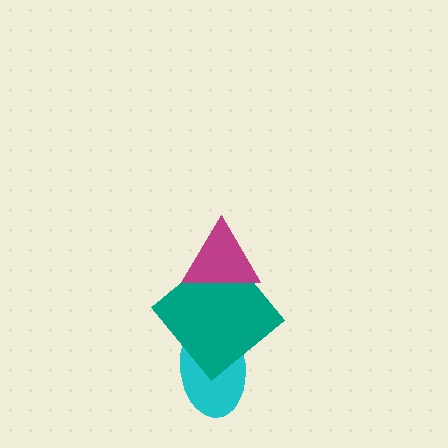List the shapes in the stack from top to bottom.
From top to bottom: the magenta triangle, the teal diamond, the cyan ellipse.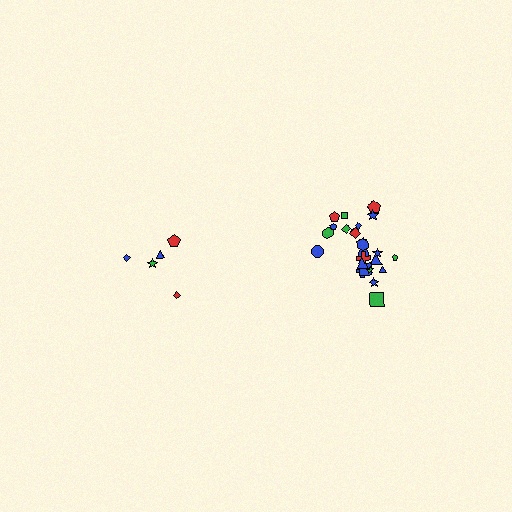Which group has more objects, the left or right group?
The right group.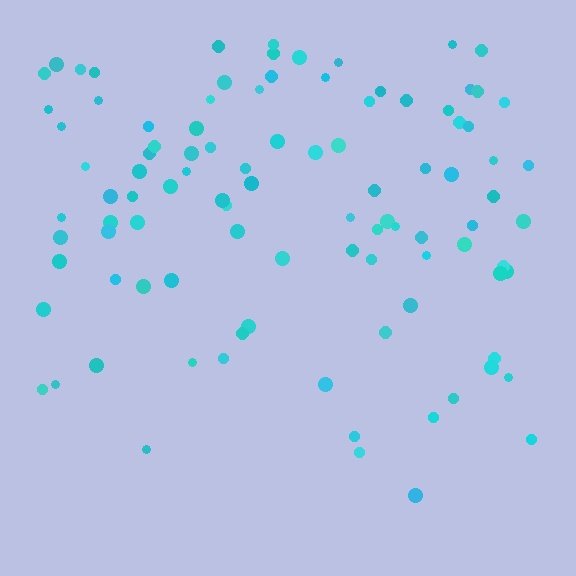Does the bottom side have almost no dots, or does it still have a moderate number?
Still a moderate number, just noticeably fewer than the top.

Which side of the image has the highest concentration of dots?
The top.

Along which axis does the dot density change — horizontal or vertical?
Vertical.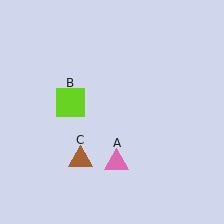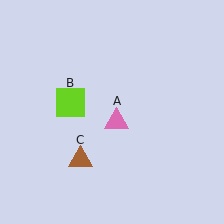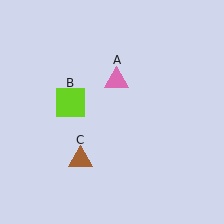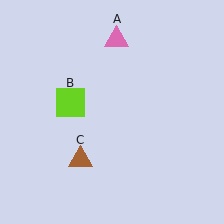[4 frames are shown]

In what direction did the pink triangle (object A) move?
The pink triangle (object A) moved up.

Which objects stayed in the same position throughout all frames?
Lime square (object B) and brown triangle (object C) remained stationary.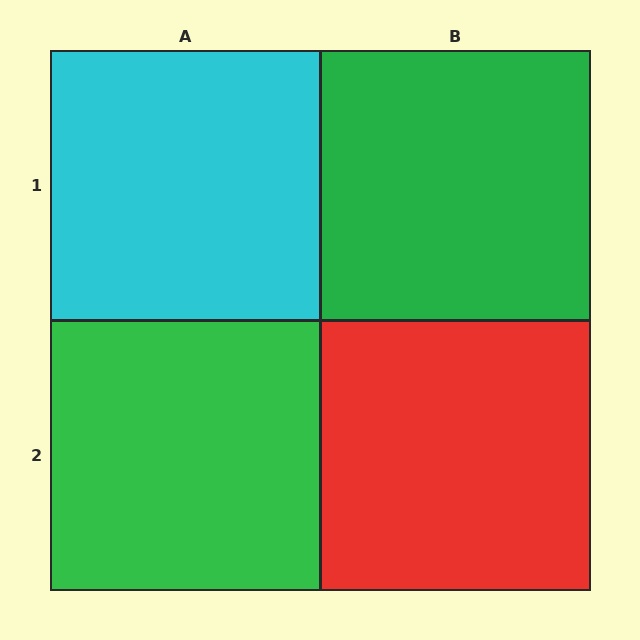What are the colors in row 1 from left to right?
Cyan, green.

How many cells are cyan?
1 cell is cyan.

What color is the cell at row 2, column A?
Green.